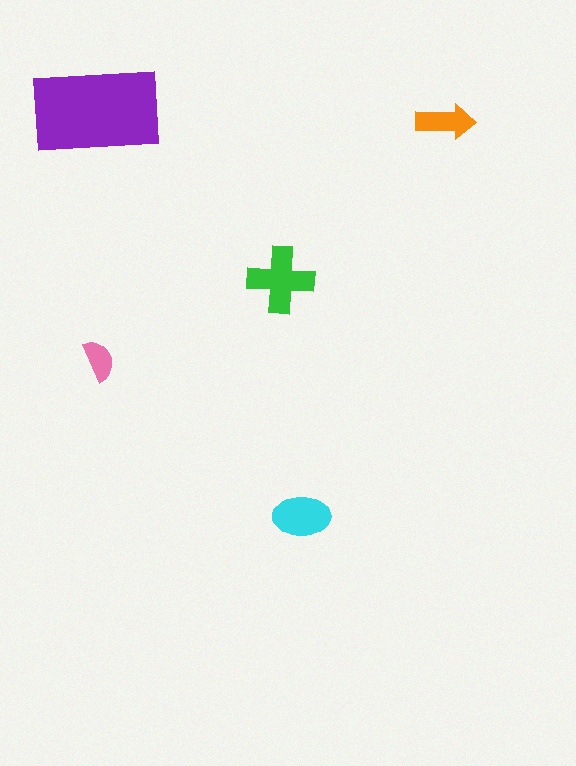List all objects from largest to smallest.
The purple rectangle, the green cross, the cyan ellipse, the orange arrow, the pink semicircle.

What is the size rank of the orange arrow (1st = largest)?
4th.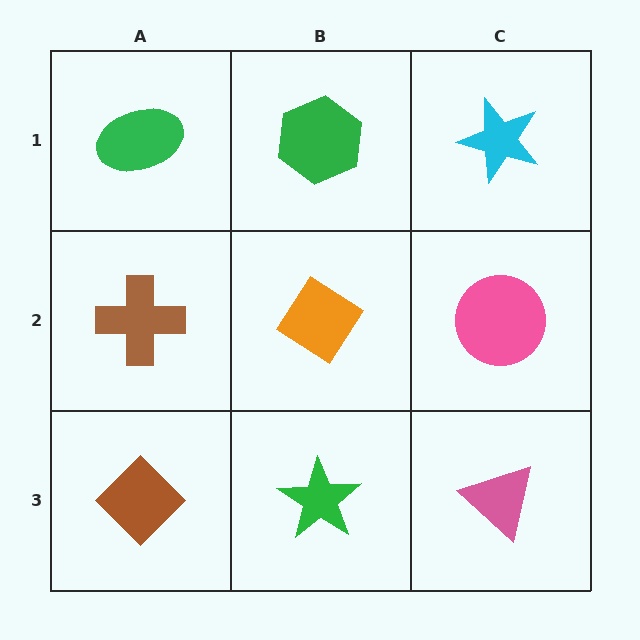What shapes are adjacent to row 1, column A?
A brown cross (row 2, column A), a green hexagon (row 1, column B).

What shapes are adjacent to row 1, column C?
A pink circle (row 2, column C), a green hexagon (row 1, column B).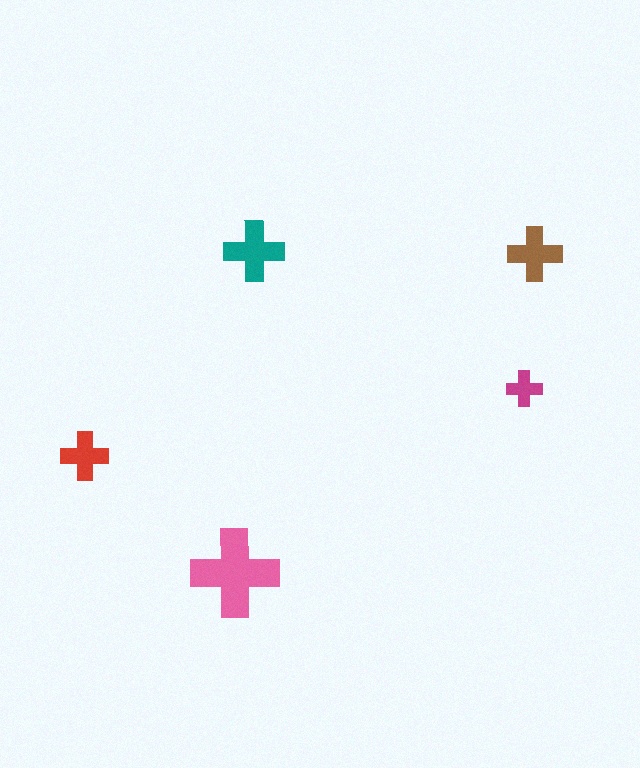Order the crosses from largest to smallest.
the pink one, the teal one, the brown one, the red one, the magenta one.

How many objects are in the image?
There are 5 objects in the image.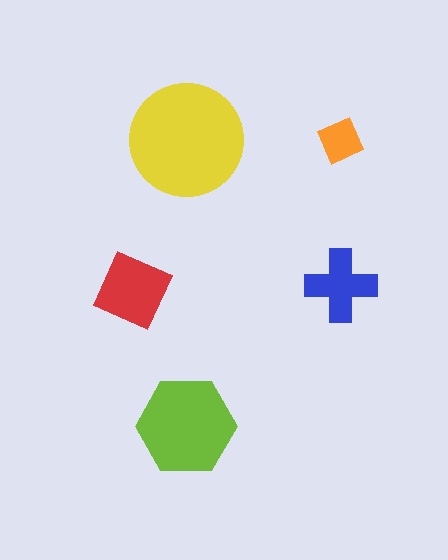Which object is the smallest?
The orange square.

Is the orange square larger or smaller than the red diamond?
Smaller.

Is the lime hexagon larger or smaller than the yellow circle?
Smaller.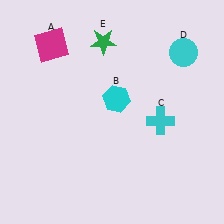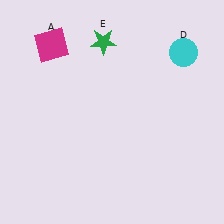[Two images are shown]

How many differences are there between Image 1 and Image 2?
There are 2 differences between the two images.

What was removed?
The cyan hexagon (B), the cyan cross (C) were removed in Image 2.